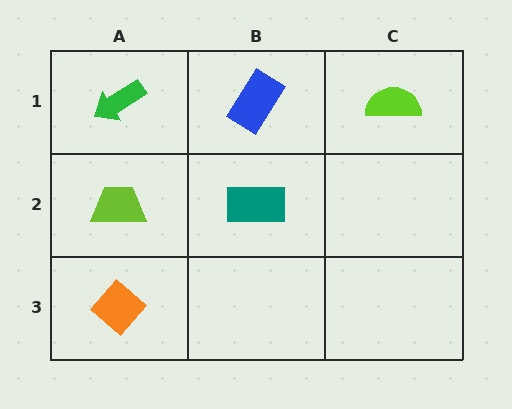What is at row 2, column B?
A teal rectangle.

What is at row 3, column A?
An orange diamond.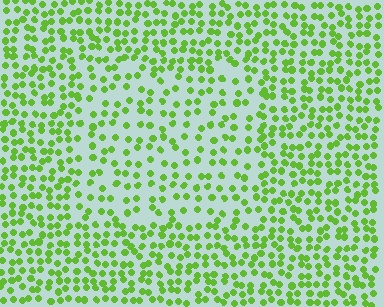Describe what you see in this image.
The image contains small lime elements arranged at two different densities. A rectangle-shaped region is visible where the elements are less densely packed than the surrounding area.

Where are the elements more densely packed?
The elements are more densely packed outside the rectangle boundary.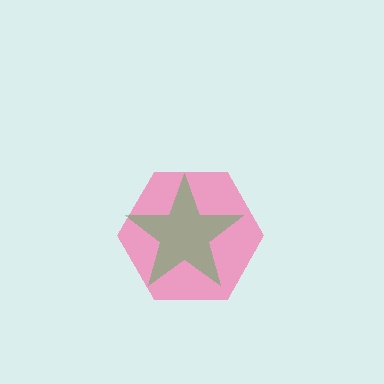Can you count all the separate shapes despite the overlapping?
Yes, there are 2 separate shapes.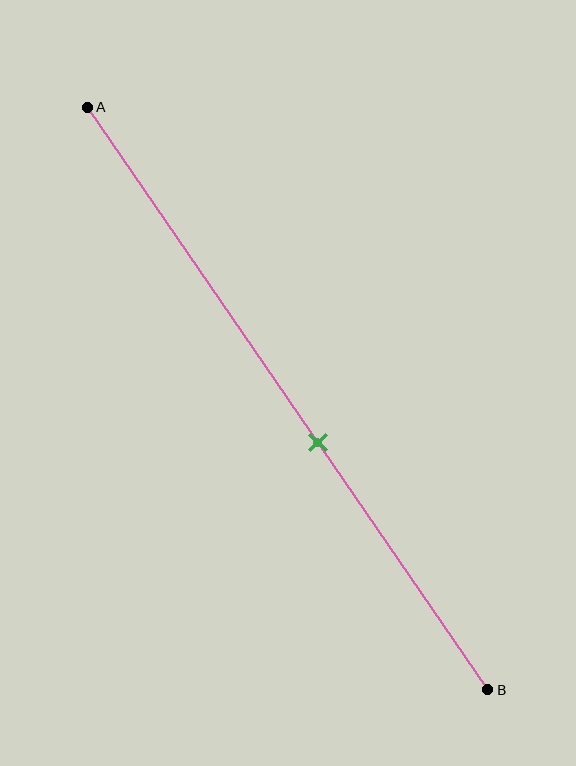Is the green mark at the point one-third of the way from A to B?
No, the mark is at about 60% from A, not at the 33% one-third point.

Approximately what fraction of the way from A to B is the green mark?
The green mark is approximately 60% of the way from A to B.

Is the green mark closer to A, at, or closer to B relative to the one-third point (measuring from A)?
The green mark is closer to point B than the one-third point of segment AB.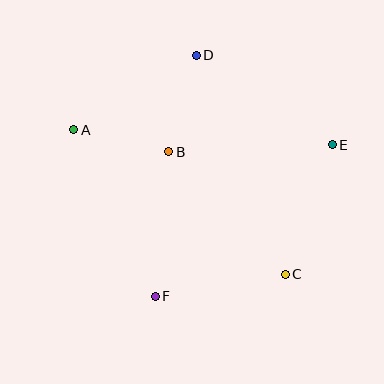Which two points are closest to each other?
Points A and B are closest to each other.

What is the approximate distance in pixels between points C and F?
The distance between C and F is approximately 132 pixels.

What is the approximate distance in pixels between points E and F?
The distance between E and F is approximately 233 pixels.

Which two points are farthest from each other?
Points A and E are farthest from each other.